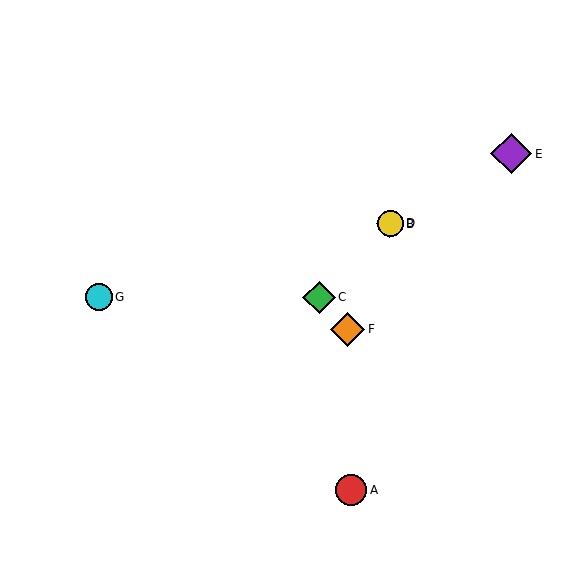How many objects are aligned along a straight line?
3 objects (B, C, D) are aligned along a straight line.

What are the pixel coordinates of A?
Object A is at (351, 490).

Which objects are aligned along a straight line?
Objects B, C, D are aligned along a straight line.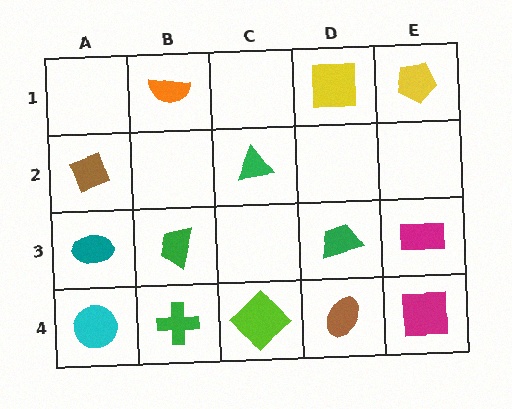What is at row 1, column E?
A yellow pentagon.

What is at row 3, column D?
A green trapezoid.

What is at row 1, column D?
A yellow square.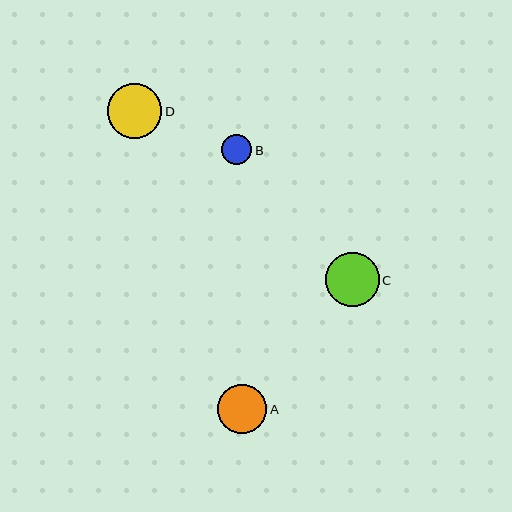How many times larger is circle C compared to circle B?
Circle C is approximately 1.8 times the size of circle B.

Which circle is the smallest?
Circle B is the smallest with a size of approximately 30 pixels.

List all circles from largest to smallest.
From largest to smallest: D, C, A, B.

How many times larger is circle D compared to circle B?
Circle D is approximately 1.8 times the size of circle B.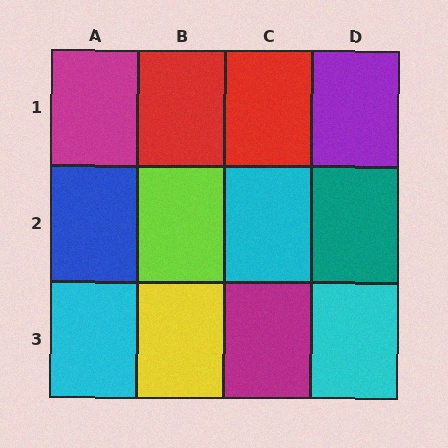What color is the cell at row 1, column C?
Red.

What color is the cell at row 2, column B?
Lime.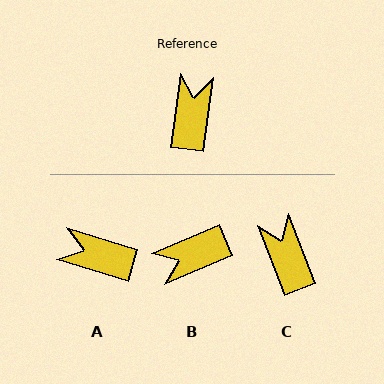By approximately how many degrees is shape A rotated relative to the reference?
Approximately 81 degrees counter-clockwise.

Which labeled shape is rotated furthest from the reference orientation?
B, about 121 degrees away.